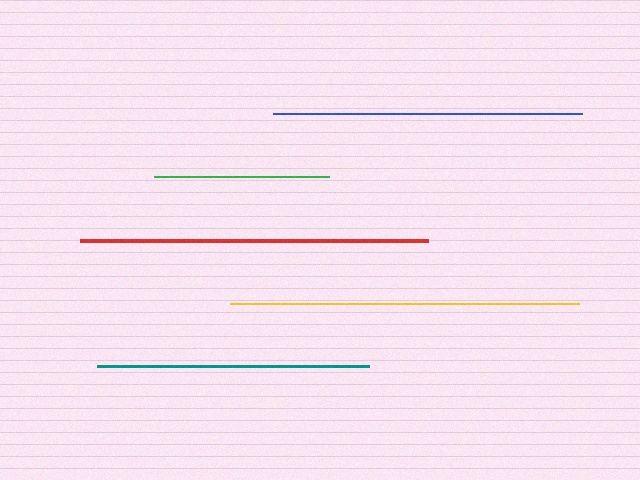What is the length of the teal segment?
The teal segment is approximately 271 pixels long.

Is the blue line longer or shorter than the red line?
The red line is longer than the blue line.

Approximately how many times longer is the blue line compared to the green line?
The blue line is approximately 1.8 times the length of the green line.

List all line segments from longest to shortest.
From longest to shortest: yellow, red, blue, teal, green.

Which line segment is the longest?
The yellow line is the longest at approximately 349 pixels.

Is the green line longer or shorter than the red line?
The red line is longer than the green line.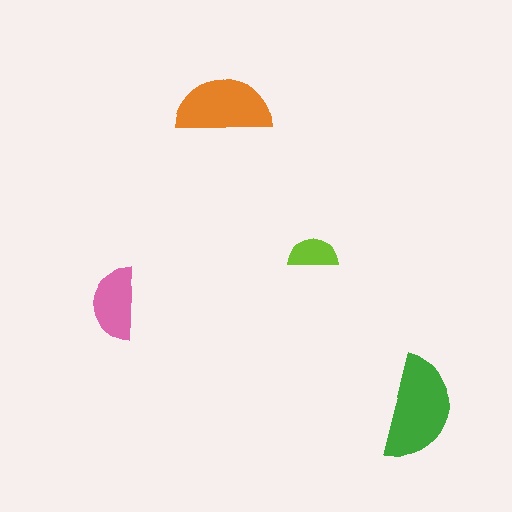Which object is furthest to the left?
The pink semicircle is leftmost.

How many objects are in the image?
There are 4 objects in the image.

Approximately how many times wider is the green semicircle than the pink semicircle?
About 1.5 times wider.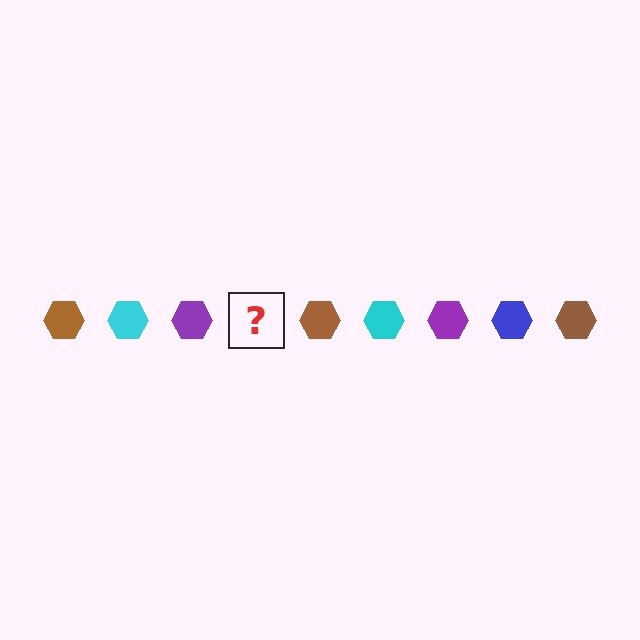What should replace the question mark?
The question mark should be replaced with a blue hexagon.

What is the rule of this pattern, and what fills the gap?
The rule is that the pattern cycles through brown, cyan, purple, blue hexagons. The gap should be filled with a blue hexagon.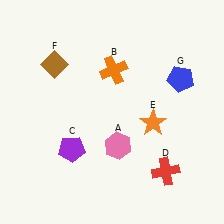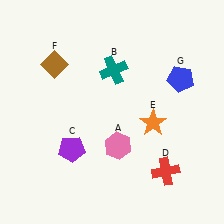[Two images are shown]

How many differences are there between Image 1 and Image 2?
There is 1 difference between the two images.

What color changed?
The cross (B) changed from orange in Image 1 to teal in Image 2.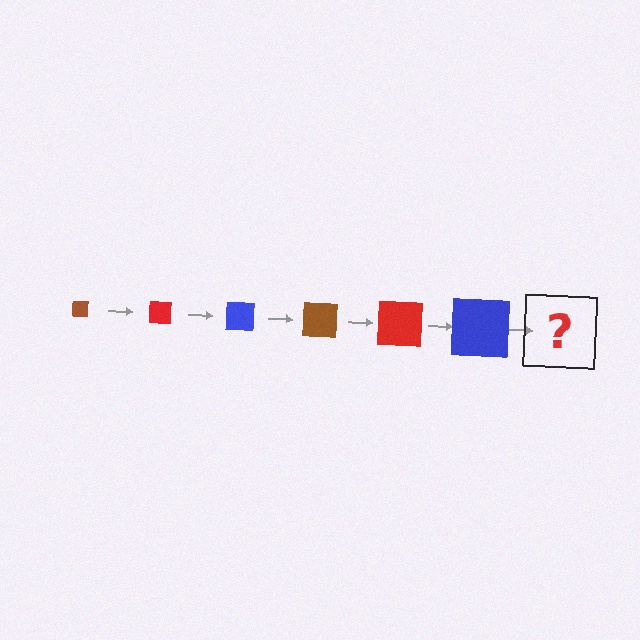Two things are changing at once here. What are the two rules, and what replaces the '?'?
The two rules are that the square grows larger each step and the color cycles through brown, red, and blue. The '?' should be a brown square, larger than the previous one.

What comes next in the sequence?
The next element should be a brown square, larger than the previous one.